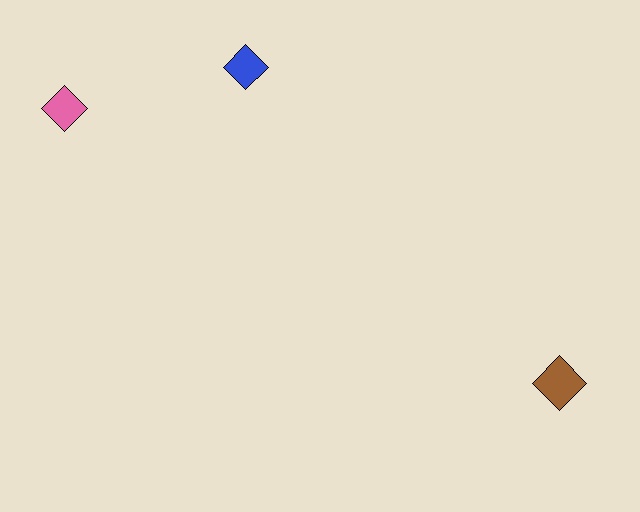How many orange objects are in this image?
There are no orange objects.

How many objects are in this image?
There are 3 objects.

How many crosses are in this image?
There are no crosses.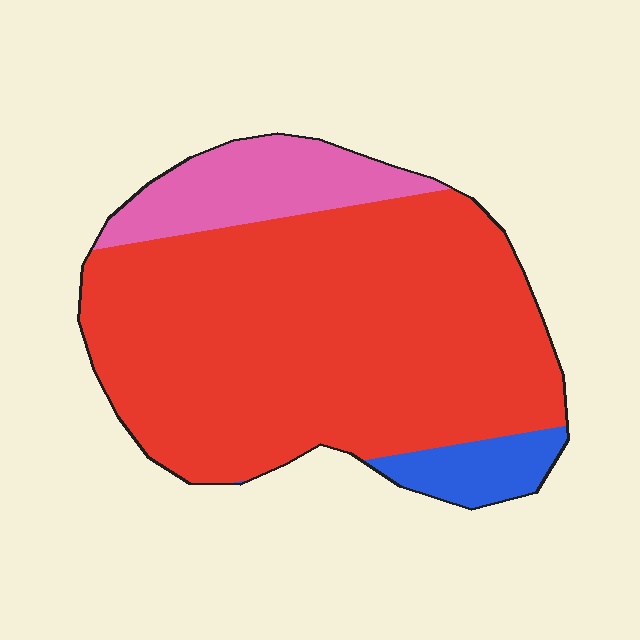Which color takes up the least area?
Blue, at roughly 5%.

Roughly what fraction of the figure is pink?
Pink takes up about one sixth (1/6) of the figure.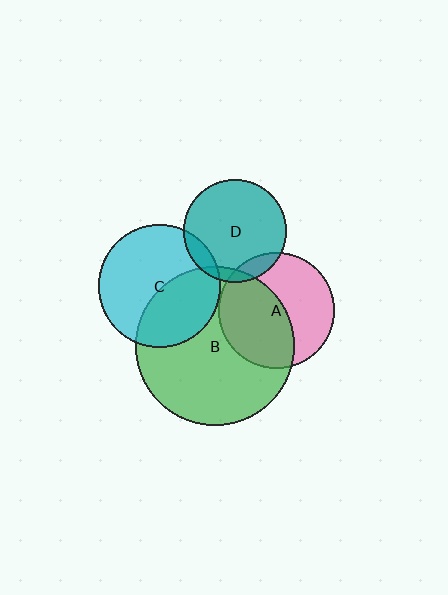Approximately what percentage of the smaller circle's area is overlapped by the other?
Approximately 10%.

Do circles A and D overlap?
Yes.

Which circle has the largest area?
Circle B (green).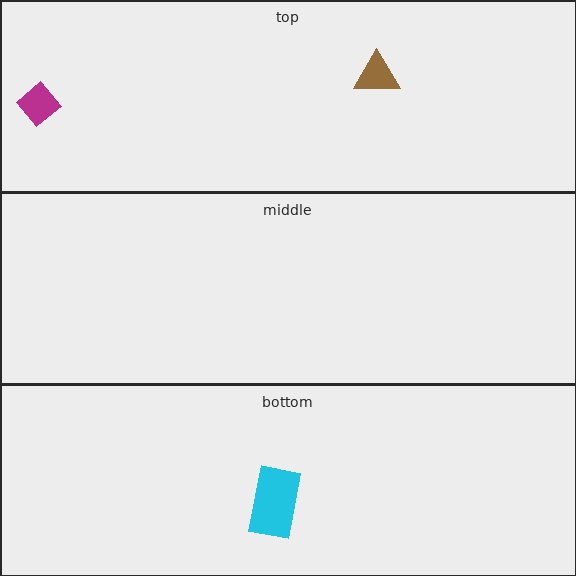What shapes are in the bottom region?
The cyan rectangle.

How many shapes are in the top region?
2.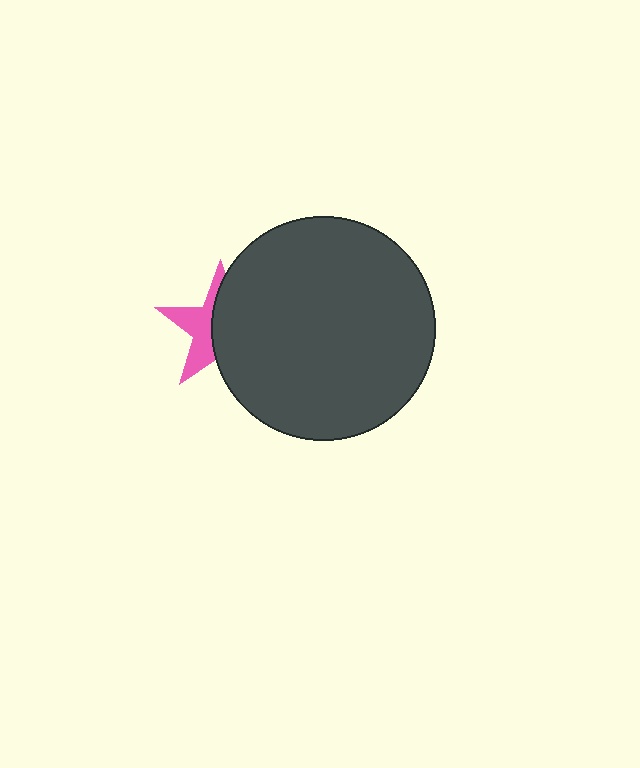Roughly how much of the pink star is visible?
A small part of it is visible (roughly 43%).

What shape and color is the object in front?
The object in front is a dark gray circle.